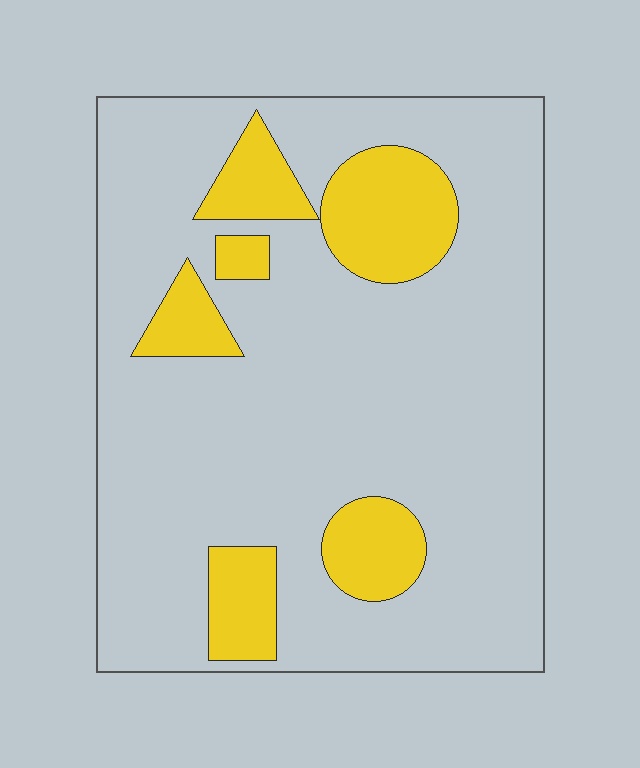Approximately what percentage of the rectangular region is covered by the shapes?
Approximately 20%.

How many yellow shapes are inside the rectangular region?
6.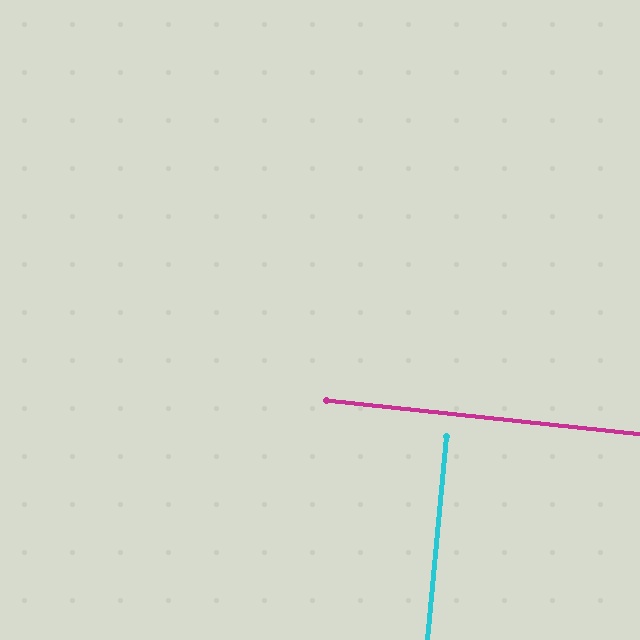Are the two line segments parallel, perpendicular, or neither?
Perpendicular — they meet at approximately 89°.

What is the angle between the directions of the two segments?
Approximately 89 degrees.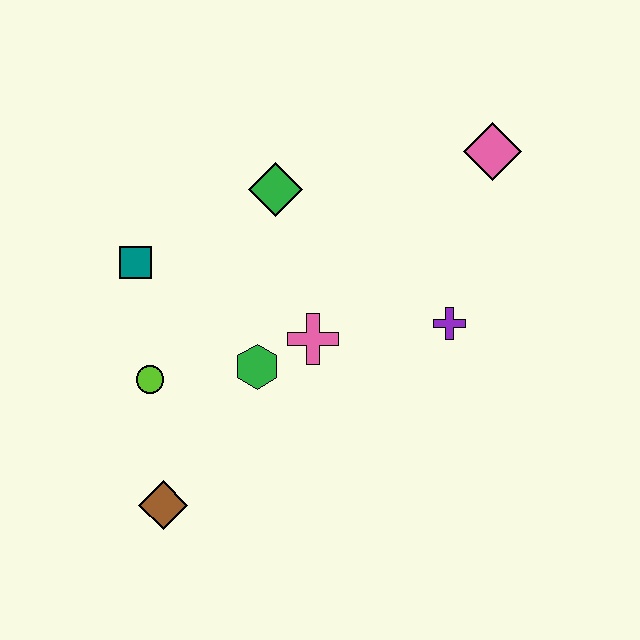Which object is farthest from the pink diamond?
The brown diamond is farthest from the pink diamond.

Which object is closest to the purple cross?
The pink cross is closest to the purple cross.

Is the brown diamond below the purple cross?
Yes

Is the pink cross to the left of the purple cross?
Yes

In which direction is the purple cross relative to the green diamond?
The purple cross is to the right of the green diamond.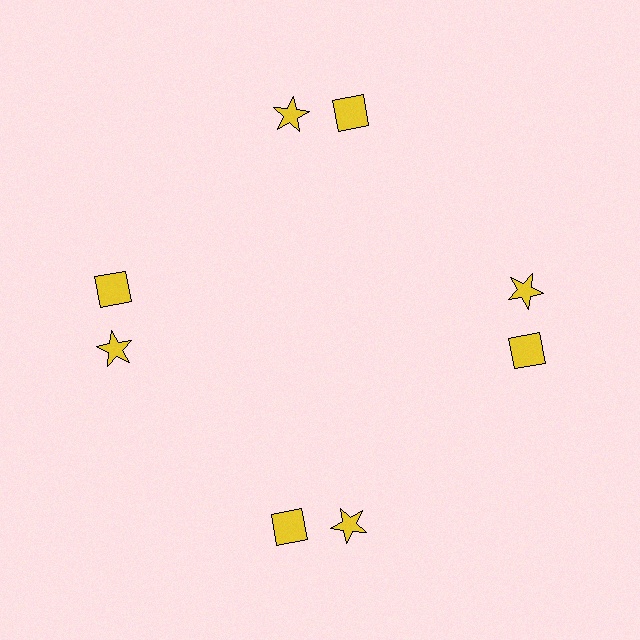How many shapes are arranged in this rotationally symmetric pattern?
There are 8 shapes, arranged in 4 groups of 2.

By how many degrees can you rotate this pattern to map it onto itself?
The pattern maps onto itself every 90 degrees of rotation.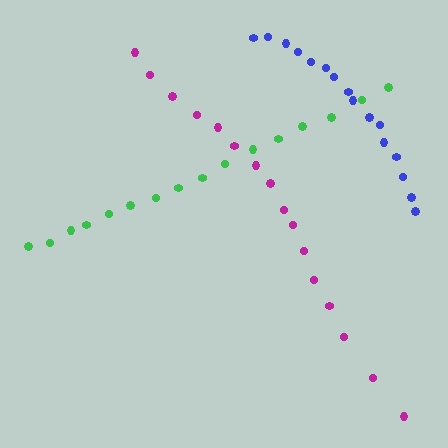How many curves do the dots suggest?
There are 3 distinct paths.